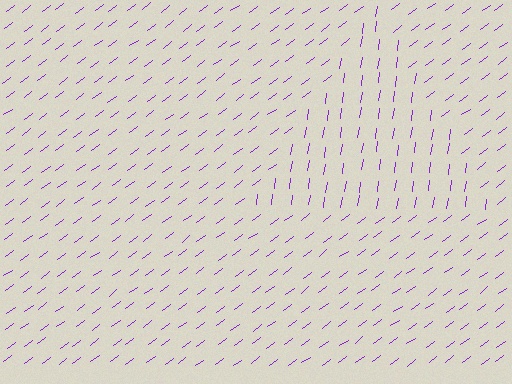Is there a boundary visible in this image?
Yes, there is a texture boundary formed by a change in line orientation.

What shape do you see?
I see a triangle.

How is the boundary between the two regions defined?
The boundary is defined purely by a change in line orientation (approximately 45 degrees difference). All lines are the same color and thickness.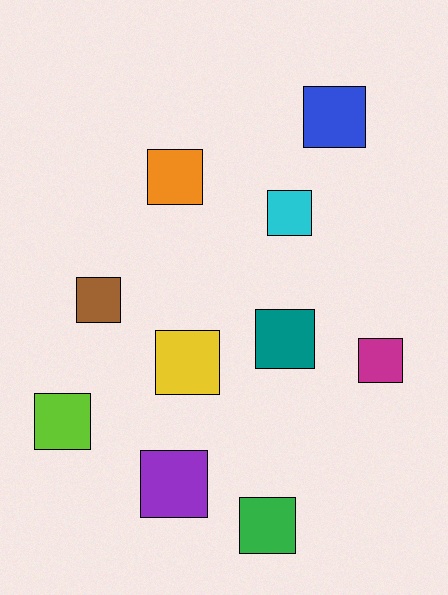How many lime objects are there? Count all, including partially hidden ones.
There is 1 lime object.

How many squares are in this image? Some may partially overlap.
There are 10 squares.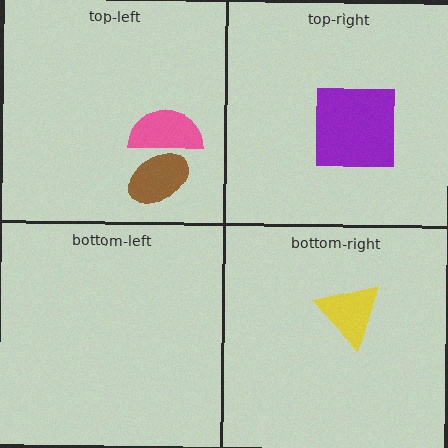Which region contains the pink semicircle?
The top-left region.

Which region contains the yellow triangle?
The bottom-right region.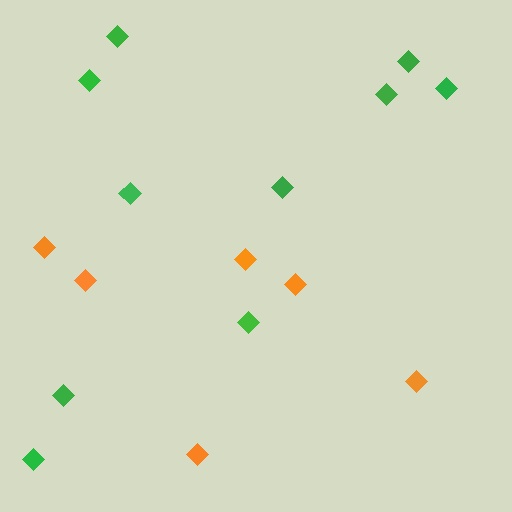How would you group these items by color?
There are 2 groups: one group of green diamonds (10) and one group of orange diamonds (6).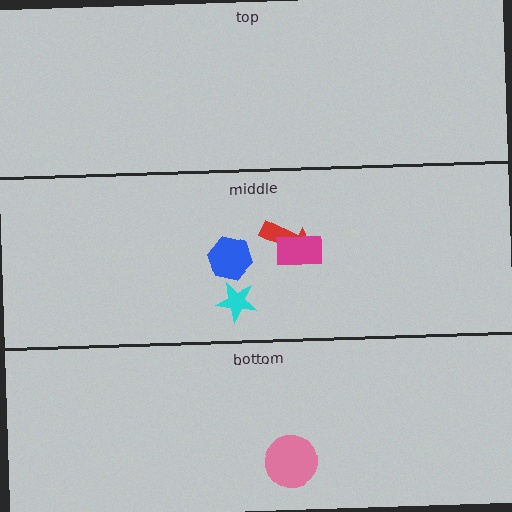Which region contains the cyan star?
The middle region.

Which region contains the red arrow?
The middle region.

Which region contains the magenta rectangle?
The middle region.